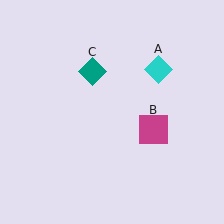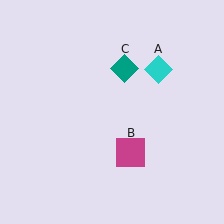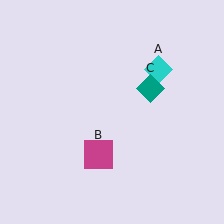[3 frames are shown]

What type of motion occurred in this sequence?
The magenta square (object B), teal diamond (object C) rotated clockwise around the center of the scene.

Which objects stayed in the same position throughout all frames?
Cyan diamond (object A) remained stationary.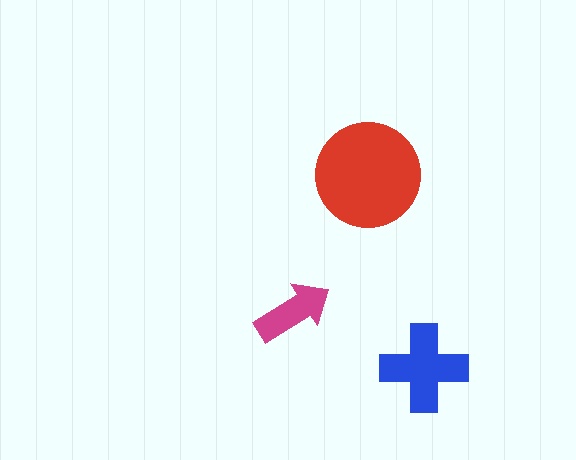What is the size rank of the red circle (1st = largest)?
1st.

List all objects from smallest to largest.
The magenta arrow, the blue cross, the red circle.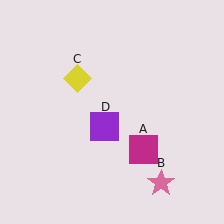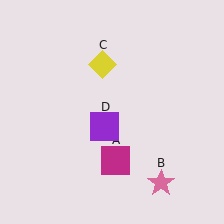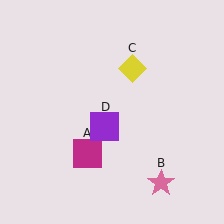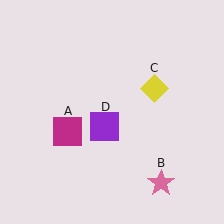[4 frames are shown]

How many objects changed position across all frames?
2 objects changed position: magenta square (object A), yellow diamond (object C).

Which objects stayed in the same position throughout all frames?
Pink star (object B) and purple square (object D) remained stationary.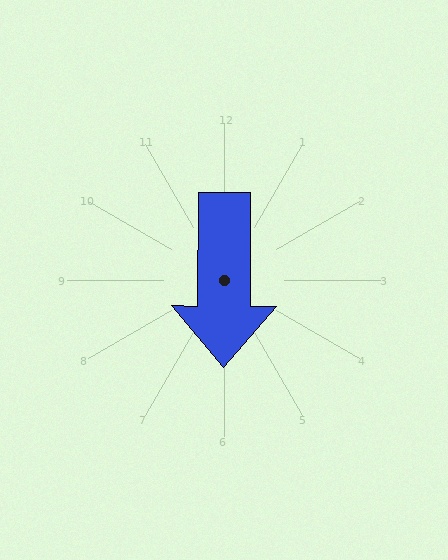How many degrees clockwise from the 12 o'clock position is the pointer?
Approximately 180 degrees.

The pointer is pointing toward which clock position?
Roughly 6 o'clock.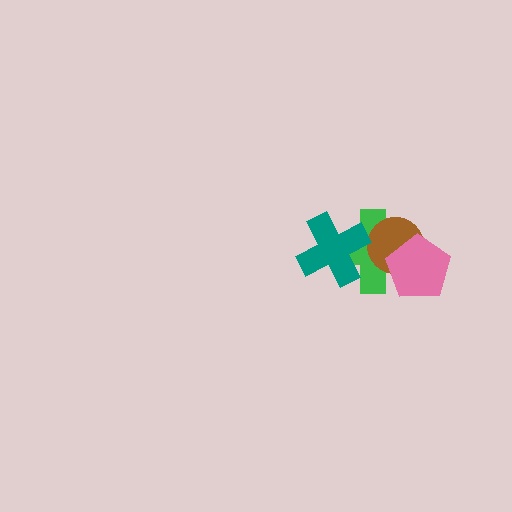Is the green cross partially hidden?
Yes, it is partially covered by another shape.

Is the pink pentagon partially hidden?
No, no other shape covers it.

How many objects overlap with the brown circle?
2 objects overlap with the brown circle.